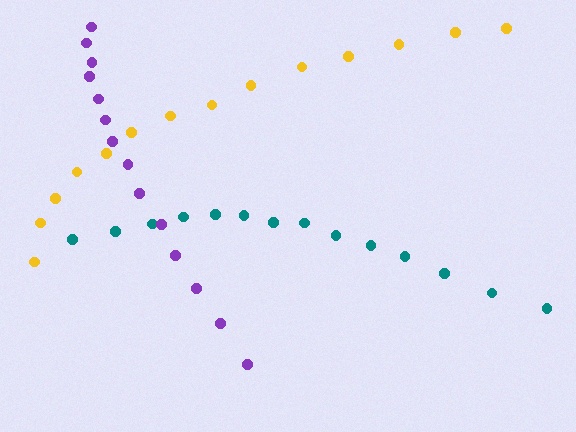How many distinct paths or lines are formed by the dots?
There are 3 distinct paths.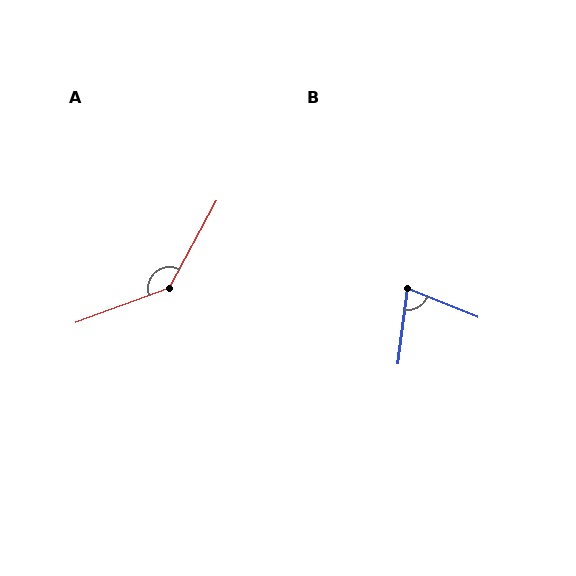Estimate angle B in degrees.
Approximately 75 degrees.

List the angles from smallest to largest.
B (75°), A (139°).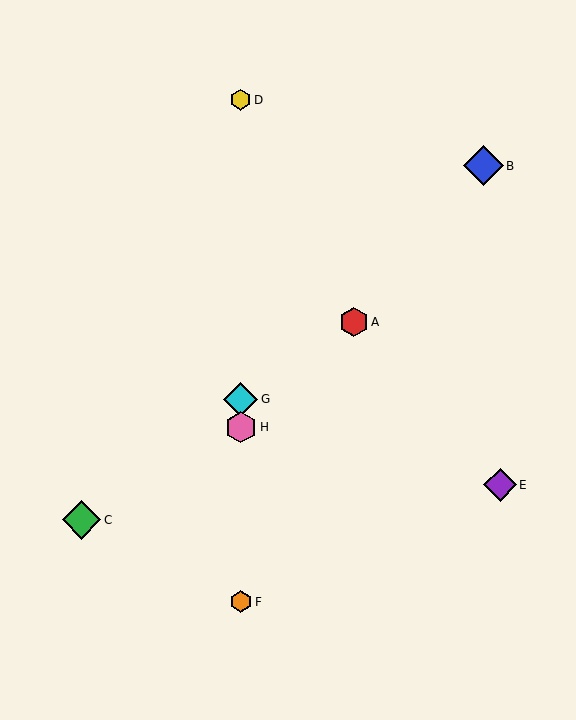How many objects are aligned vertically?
4 objects (D, F, G, H) are aligned vertically.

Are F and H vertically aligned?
Yes, both are at x≈241.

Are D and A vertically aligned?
No, D is at x≈241 and A is at x≈354.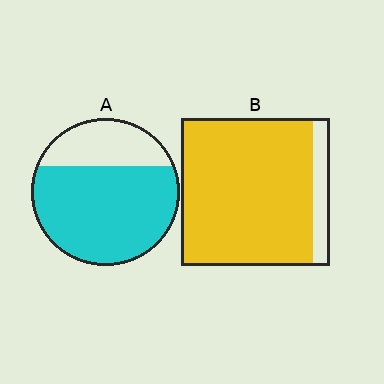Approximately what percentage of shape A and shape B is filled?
A is approximately 70% and B is approximately 90%.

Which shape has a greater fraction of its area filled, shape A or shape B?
Shape B.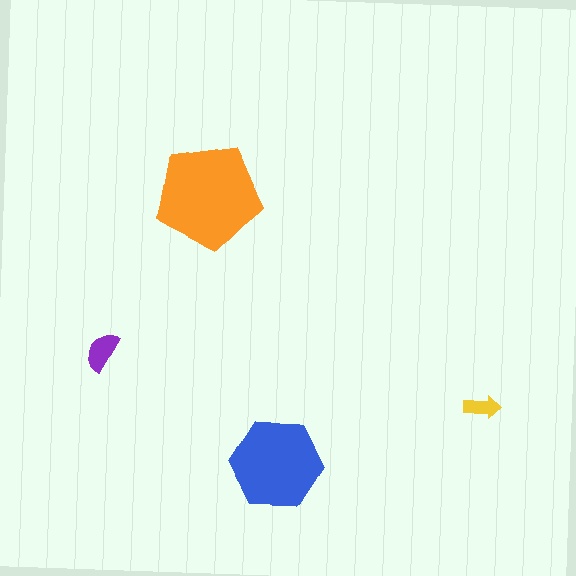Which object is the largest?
The orange pentagon.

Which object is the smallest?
The yellow arrow.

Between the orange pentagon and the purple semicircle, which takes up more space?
The orange pentagon.